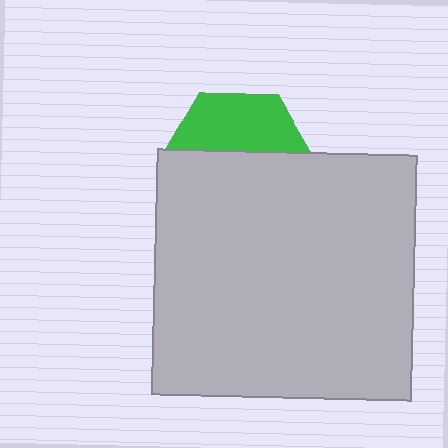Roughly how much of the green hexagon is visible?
A small part of it is visible (roughly 39%).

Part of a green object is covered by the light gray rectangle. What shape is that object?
It is a hexagon.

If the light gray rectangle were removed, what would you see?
You would see the complete green hexagon.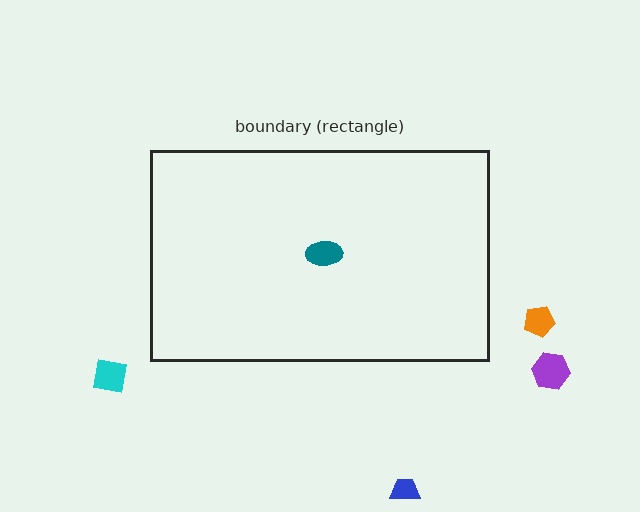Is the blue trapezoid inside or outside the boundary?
Outside.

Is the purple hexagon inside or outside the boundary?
Outside.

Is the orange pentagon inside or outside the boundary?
Outside.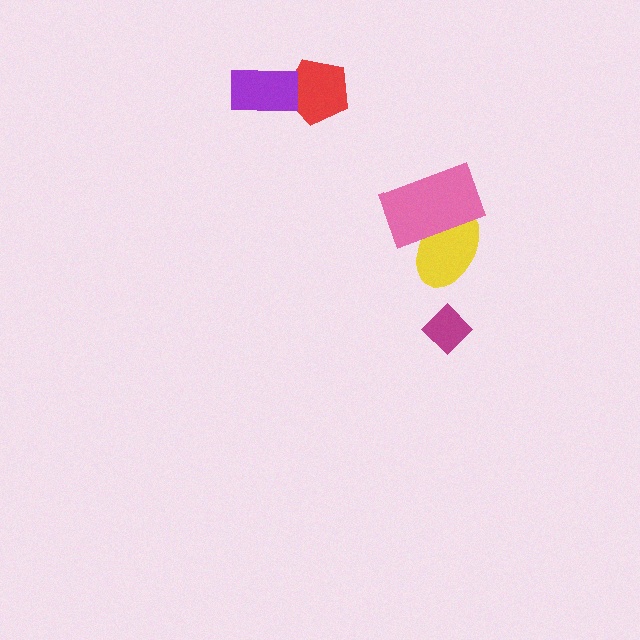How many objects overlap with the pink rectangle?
1 object overlaps with the pink rectangle.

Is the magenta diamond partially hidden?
No, no other shape covers it.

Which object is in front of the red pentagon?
The purple rectangle is in front of the red pentagon.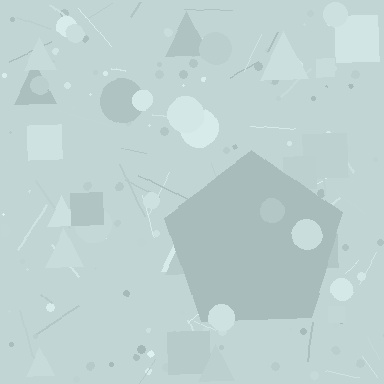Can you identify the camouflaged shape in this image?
The camouflaged shape is a pentagon.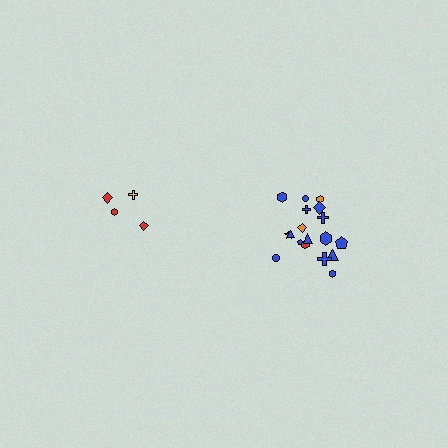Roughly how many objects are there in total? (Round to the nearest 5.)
Roughly 20 objects in total.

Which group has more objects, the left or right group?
The right group.